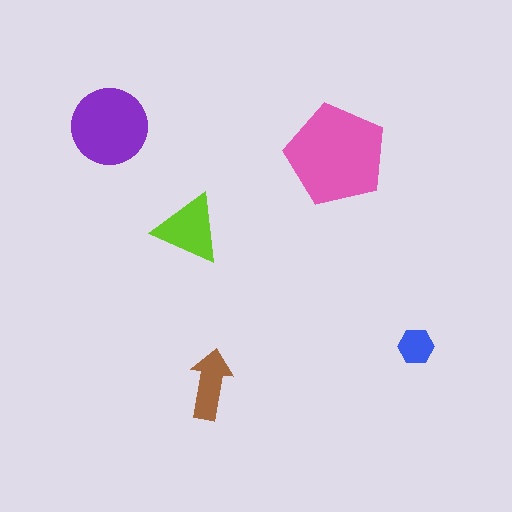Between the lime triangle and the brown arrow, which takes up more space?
The lime triangle.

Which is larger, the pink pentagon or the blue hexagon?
The pink pentagon.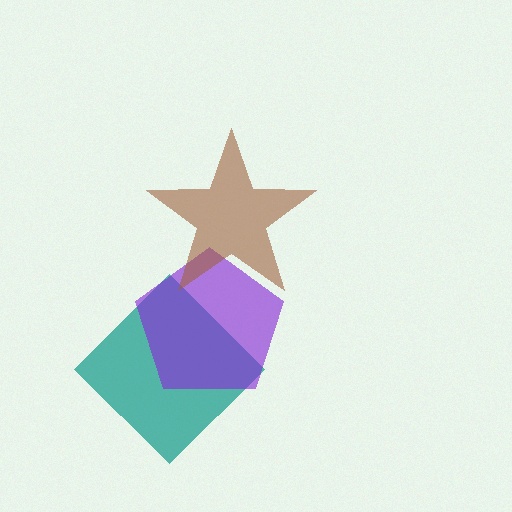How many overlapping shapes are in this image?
There are 3 overlapping shapes in the image.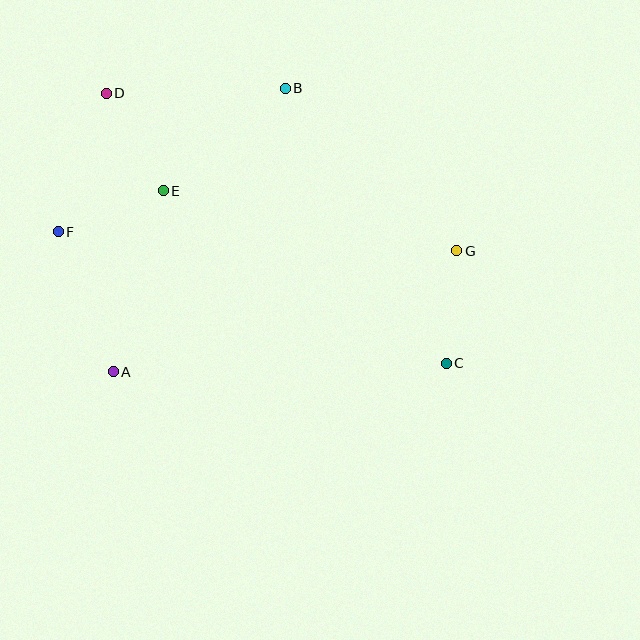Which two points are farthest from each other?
Points C and D are farthest from each other.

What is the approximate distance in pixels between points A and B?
The distance between A and B is approximately 331 pixels.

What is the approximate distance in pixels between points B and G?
The distance between B and G is approximately 236 pixels.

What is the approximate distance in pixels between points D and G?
The distance between D and G is approximately 384 pixels.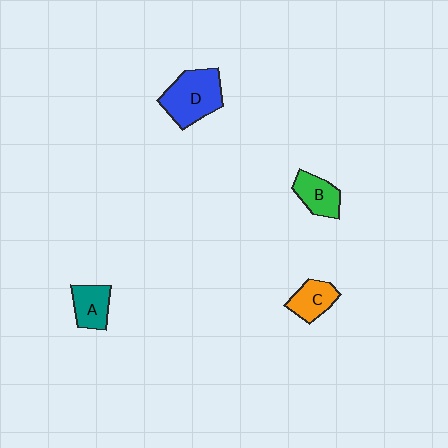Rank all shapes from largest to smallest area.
From largest to smallest: D (blue), A (teal), B (green), C (orange).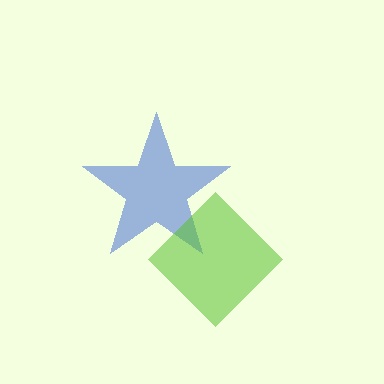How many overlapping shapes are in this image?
There are 2 overlapping shapes in the image.